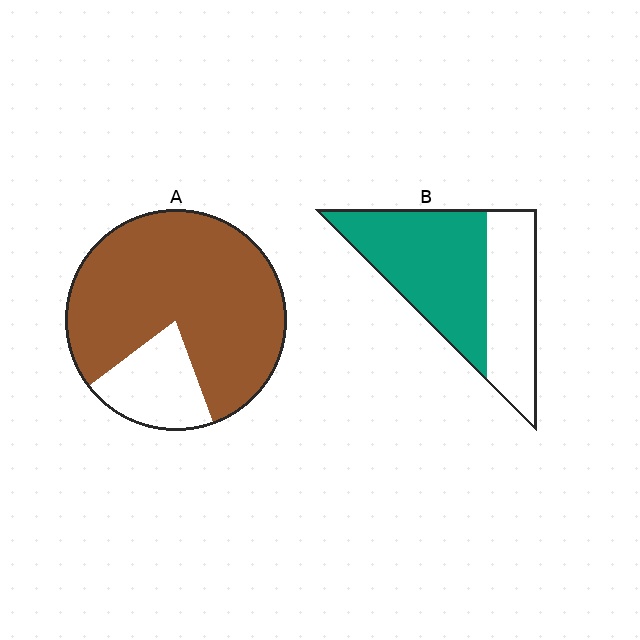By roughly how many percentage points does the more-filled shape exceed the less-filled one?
By roughly 20 percentage points (A over B).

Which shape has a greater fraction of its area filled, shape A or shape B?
Shape A.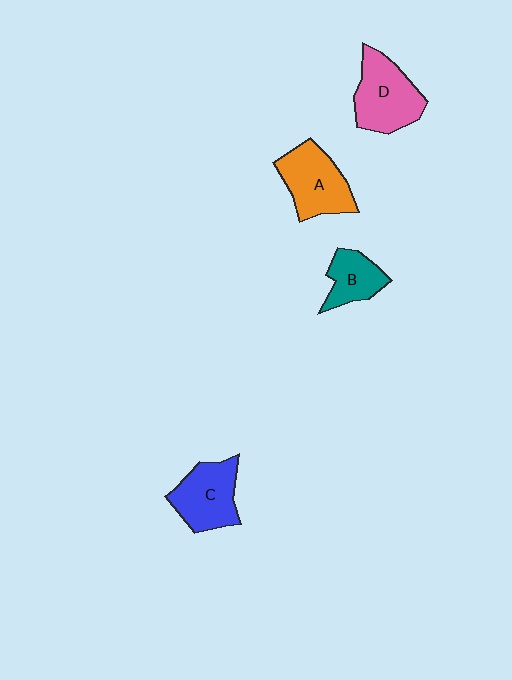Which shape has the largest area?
Shape D (pink).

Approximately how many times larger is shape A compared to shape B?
Approximately 1.6 times.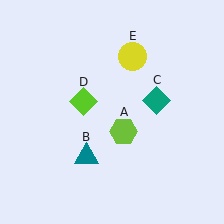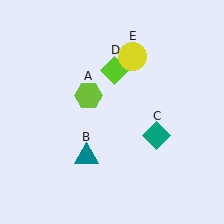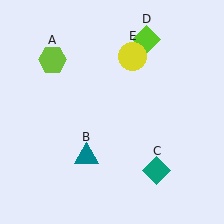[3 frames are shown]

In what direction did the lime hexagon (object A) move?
The lime hexagon (object A) moved up and to the left.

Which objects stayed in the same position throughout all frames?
Teal triangle (object B) and yellow circle (object E) remained stationary.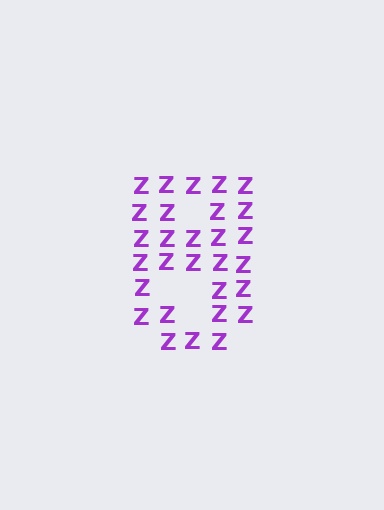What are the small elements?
The small elements are letter Z's.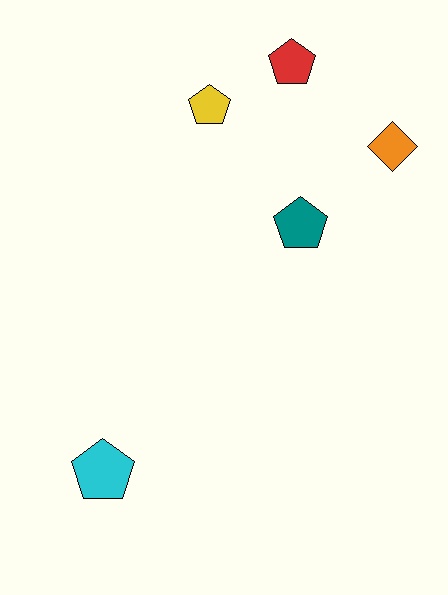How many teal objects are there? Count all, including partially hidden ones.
There is 1 teal object.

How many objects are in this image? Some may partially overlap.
There are 5 objects.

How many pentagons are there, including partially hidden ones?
There are 4 pentagons.